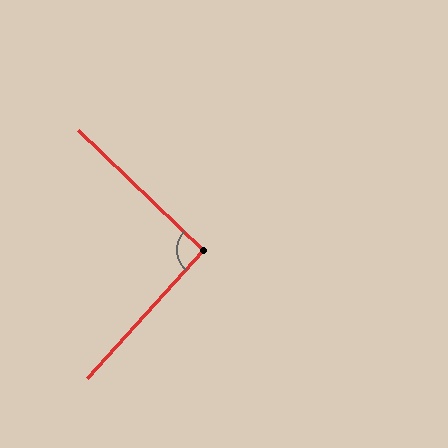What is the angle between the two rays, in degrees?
Approximately 92 degrees.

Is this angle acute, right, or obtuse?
It is approximately a right angle.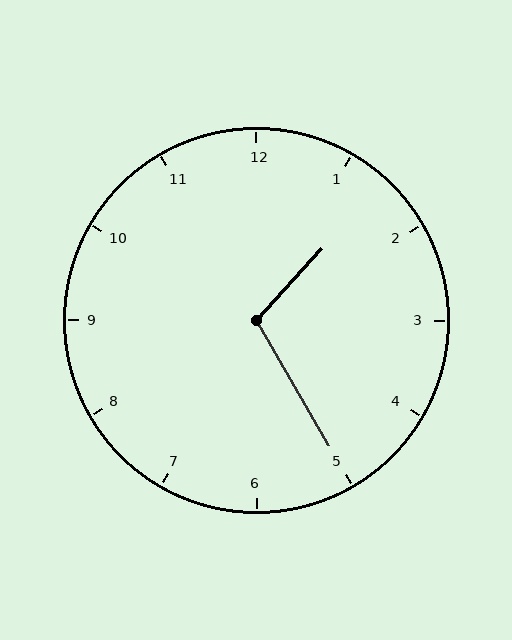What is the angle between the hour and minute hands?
Approximately 108 degrees.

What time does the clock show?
1:25.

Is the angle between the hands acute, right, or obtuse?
It is obtuse.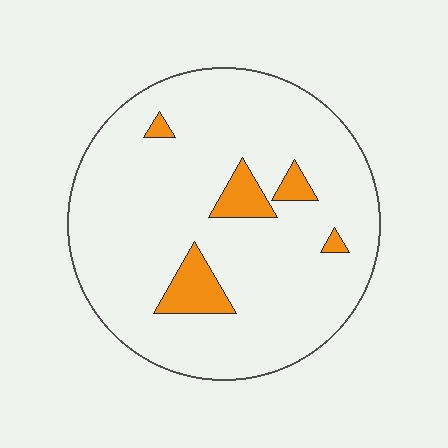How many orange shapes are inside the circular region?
5.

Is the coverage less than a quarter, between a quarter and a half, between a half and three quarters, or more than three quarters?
Less than a quarter.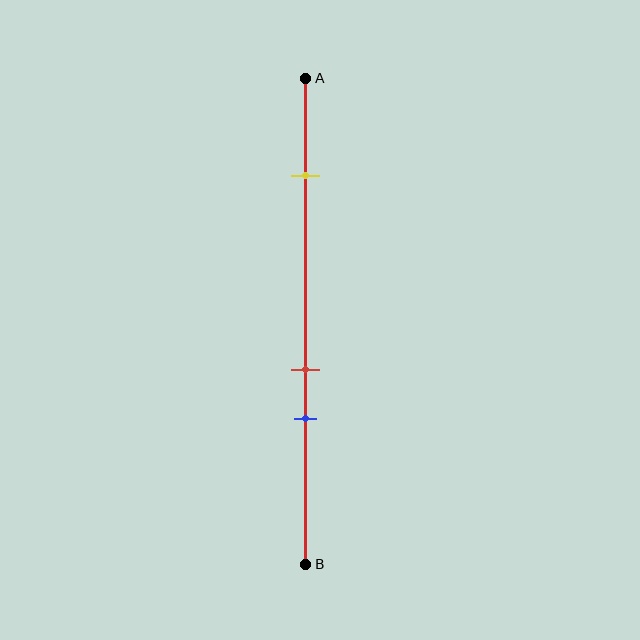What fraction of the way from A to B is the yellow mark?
The yellow mark is approximately 20% (0.2) of the way from A to B.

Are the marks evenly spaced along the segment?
No, the marks are not evenly spaced.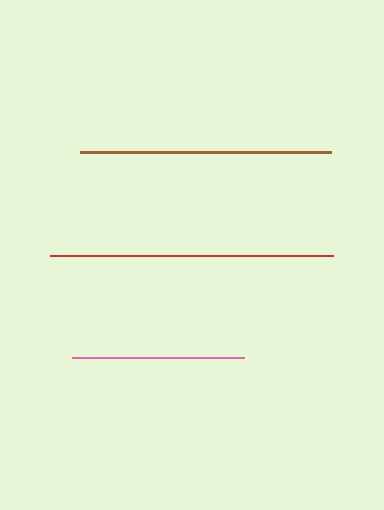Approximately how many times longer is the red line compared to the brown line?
The red line is approximately 1.1 times the length of the brown line.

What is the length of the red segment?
The red segment is approximately 284 pixels long.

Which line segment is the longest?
The red line is the longest at approximately 284 pixels.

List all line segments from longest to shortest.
From longest to shortest: red, brown, pink.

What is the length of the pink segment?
The pink segment is approximately 172 pixels long.